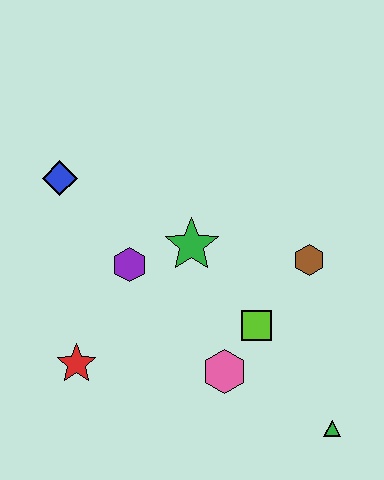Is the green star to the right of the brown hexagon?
No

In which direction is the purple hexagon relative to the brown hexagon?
The purple hexagon is to the left of the brown hexagon.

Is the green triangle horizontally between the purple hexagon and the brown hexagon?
No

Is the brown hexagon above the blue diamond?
No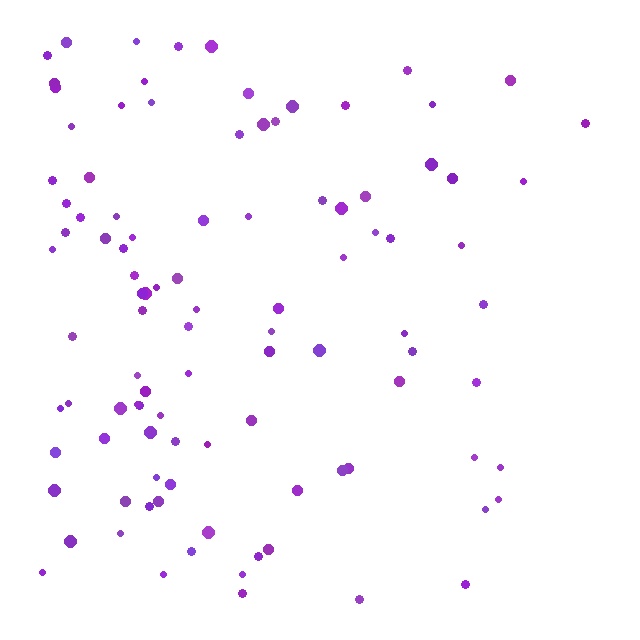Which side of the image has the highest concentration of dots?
The left.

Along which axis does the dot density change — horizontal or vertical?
Horizontal.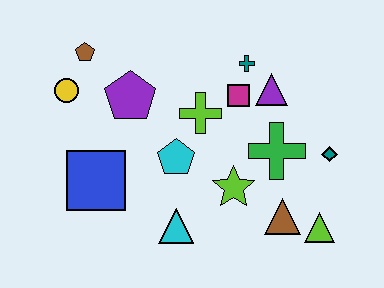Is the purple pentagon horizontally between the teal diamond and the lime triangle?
No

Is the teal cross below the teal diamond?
No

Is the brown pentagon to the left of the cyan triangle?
Yes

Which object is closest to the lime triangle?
The brown triangle is closest to the lime triangle.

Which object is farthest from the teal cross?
The blue square is farthest from the teal cross.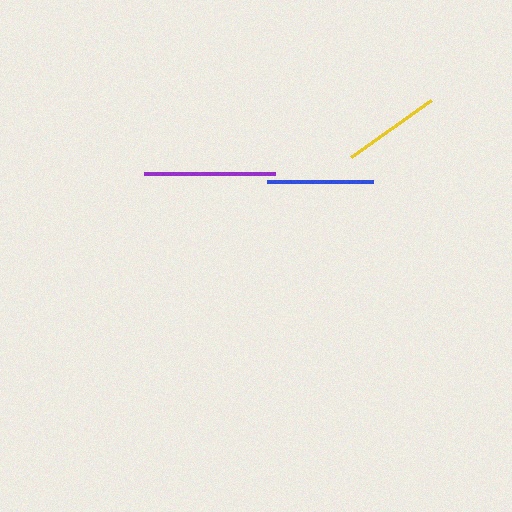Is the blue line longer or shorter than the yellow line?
The blue line is longer than the yellow line.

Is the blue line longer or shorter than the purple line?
The purple line is longer than the blue line.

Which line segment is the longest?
The purple line is the longest at approximately 131 pixels.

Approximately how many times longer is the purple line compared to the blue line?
The purple line is approximately 1.2 times the length of the blue line.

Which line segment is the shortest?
The yellow line is the shortest at approximately 98 pixels.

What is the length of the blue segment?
The blue segment is approximately 106 pixels long.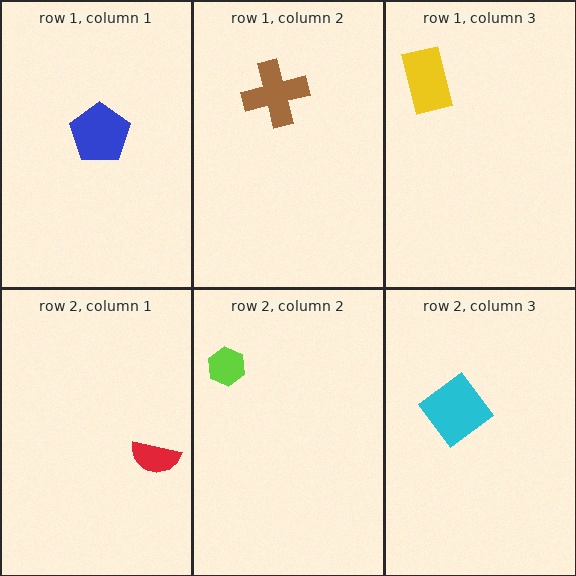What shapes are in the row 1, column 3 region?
The yellow rectangle.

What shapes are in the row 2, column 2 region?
The lime hexagon.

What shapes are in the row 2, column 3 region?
The cyan diamond.